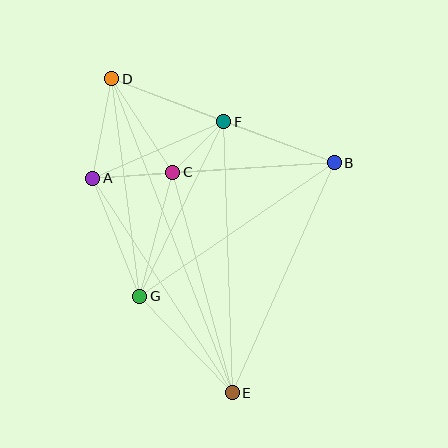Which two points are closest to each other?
Points C and F are closest to each other.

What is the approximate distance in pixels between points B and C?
The distance between B and C is approximately 162 pixels.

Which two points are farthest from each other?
Points D and E are farthest from each other.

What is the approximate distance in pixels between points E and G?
The distance between E and G is approximately 134 pixels.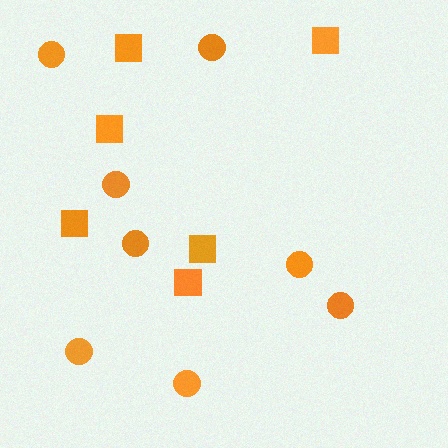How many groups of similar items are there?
There are 2 groups: one group of circles (8) and one group of squares (6).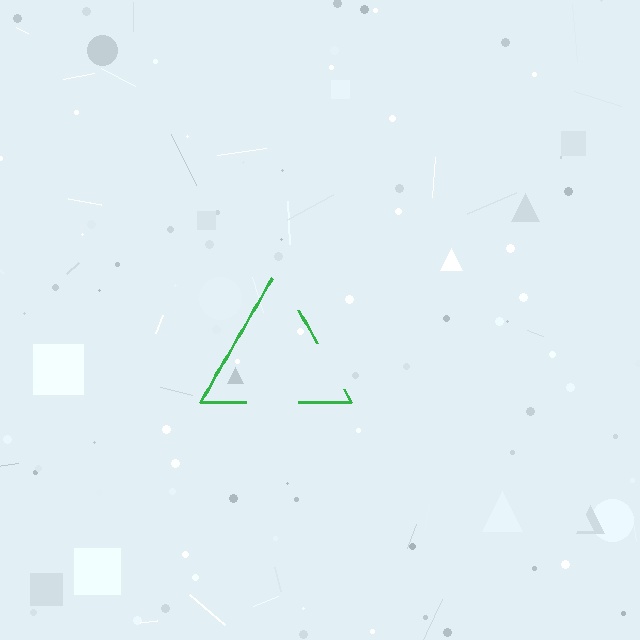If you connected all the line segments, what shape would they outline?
They would outline a triangle.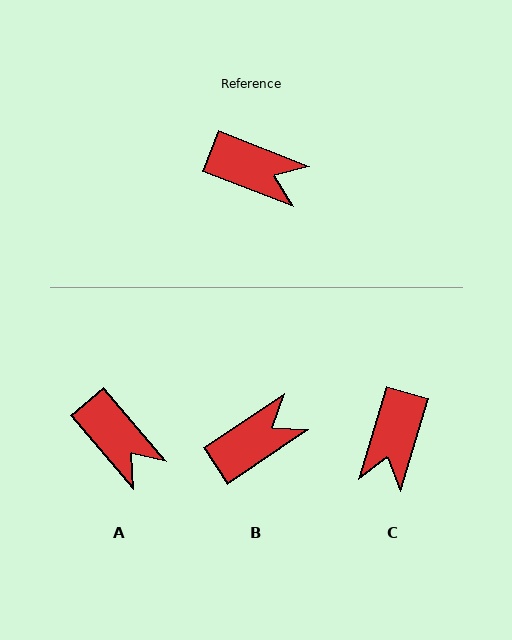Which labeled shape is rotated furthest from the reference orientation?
C, about 85 degrees away.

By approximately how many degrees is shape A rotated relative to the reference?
Approximately 28 degrees clockwise.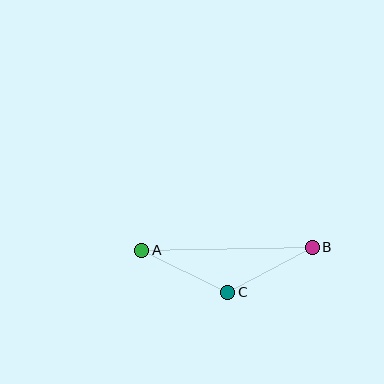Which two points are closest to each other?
Points A and C are closest to each other.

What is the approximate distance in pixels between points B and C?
The distance between B and C is approximately 96 pixels.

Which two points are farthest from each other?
Points A and B are farthest from each other.